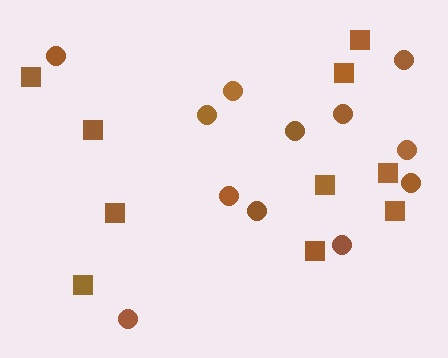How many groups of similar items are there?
There are 2 groups: one group of squares (10) and one group of circles (12).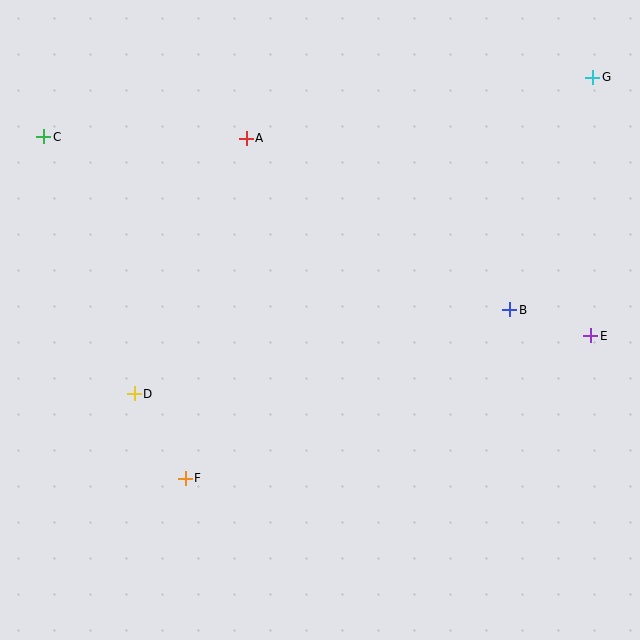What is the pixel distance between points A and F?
The distance between A and F is 345 pixels.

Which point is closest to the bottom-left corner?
Point F is closest to the bottom-left corner.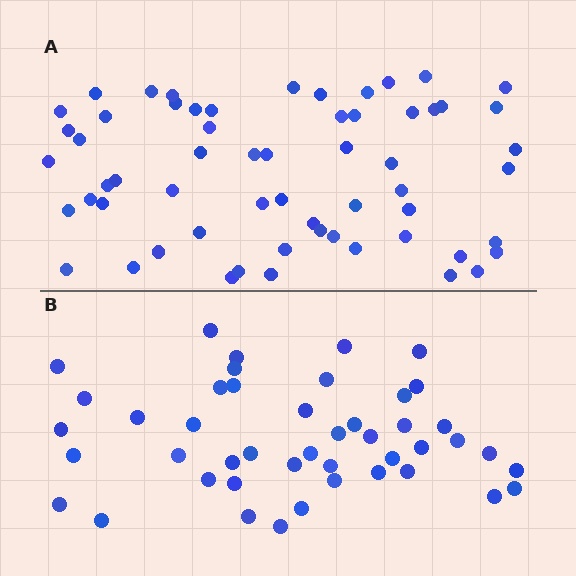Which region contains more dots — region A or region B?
Region A (the top region) has more dots.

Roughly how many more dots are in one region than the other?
Region A has approximately 15 more dots than region B.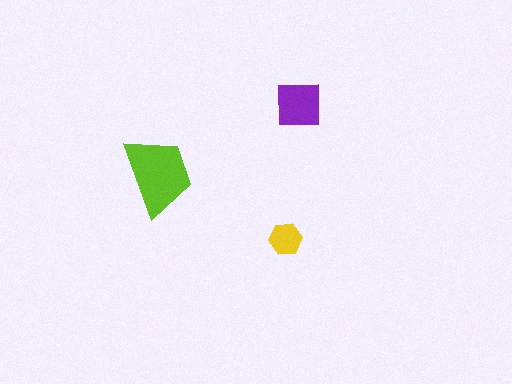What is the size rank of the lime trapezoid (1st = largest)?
1st.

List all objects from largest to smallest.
The lime trapezoid, the purple square, the yellow hexagon.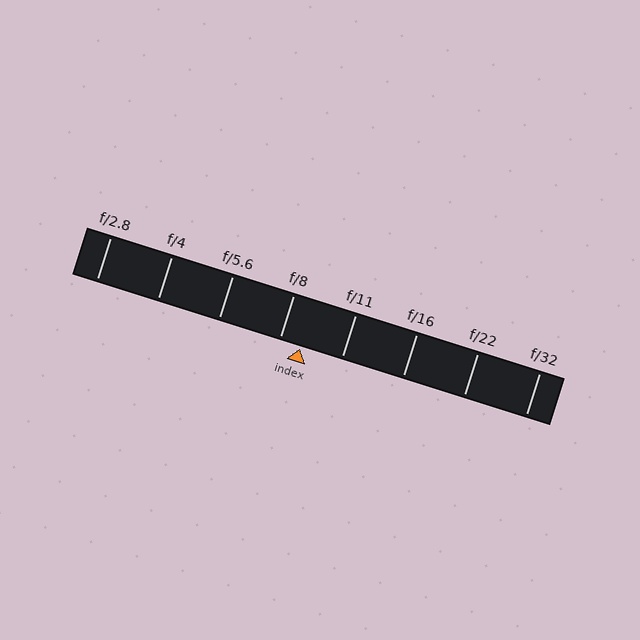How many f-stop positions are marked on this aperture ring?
There are 8 f-stop positions marked.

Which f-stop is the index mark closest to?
The index mark is closest to f/8.